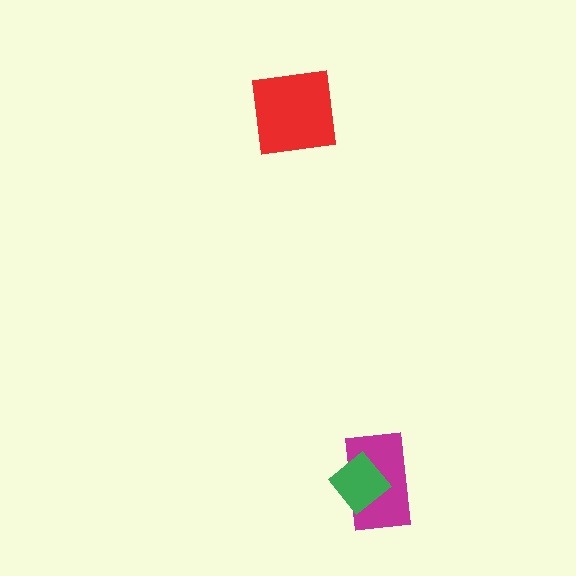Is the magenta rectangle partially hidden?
Yes, it is partially covered by another shape.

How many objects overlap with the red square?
0 objects overlap with the red square.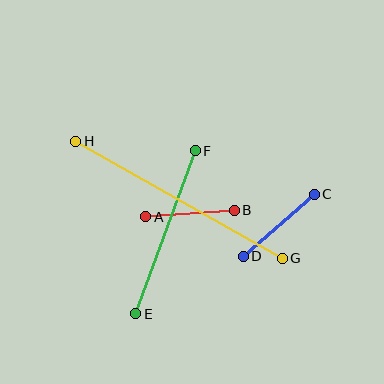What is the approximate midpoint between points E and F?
The midpoint is at approximately (166, 232) pixels.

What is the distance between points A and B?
The distance is approximately 89 pixels.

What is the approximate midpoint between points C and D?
The midpoint is at approximately (279, 225) pixels.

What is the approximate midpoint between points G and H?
The midpoint is at approximately (179, 200) pixels.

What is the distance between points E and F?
The distance is approximately 173 pixels.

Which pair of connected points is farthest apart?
Points G and H are farthest apart.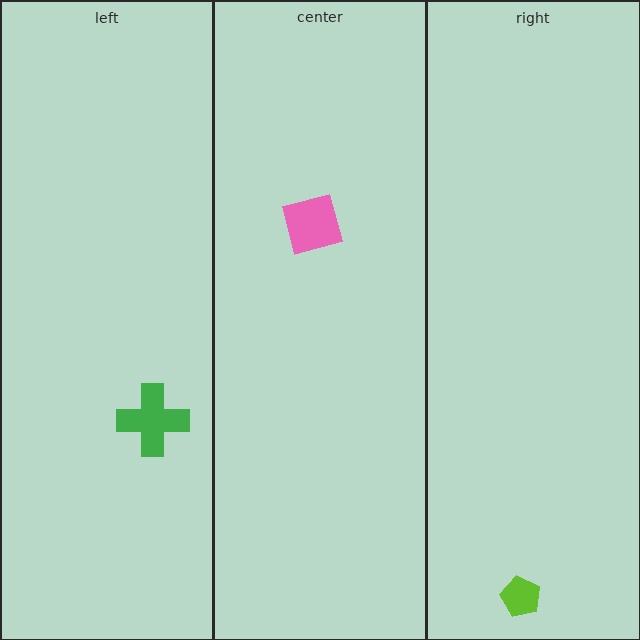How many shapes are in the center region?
1.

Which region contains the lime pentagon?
The right region.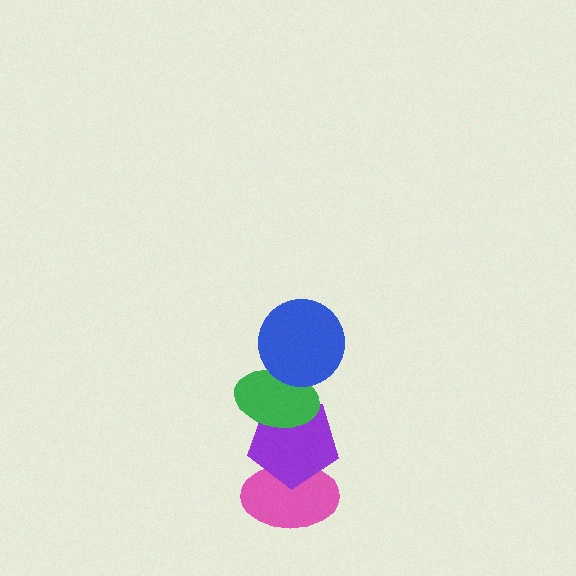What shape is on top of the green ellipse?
The blue circle is on top of the green ellipse.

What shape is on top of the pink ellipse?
The purple pentagon is on top of the pink ellipse.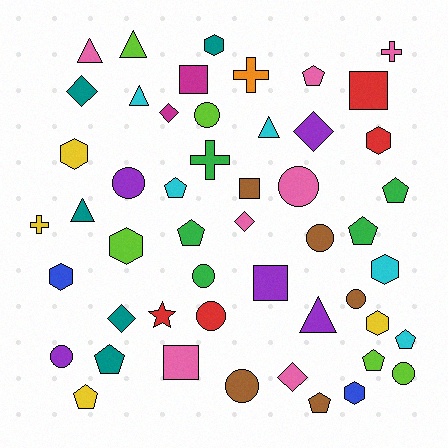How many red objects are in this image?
There are 4 red objects.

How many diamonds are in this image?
There are 6 diamonds.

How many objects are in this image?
There are 50 objects.